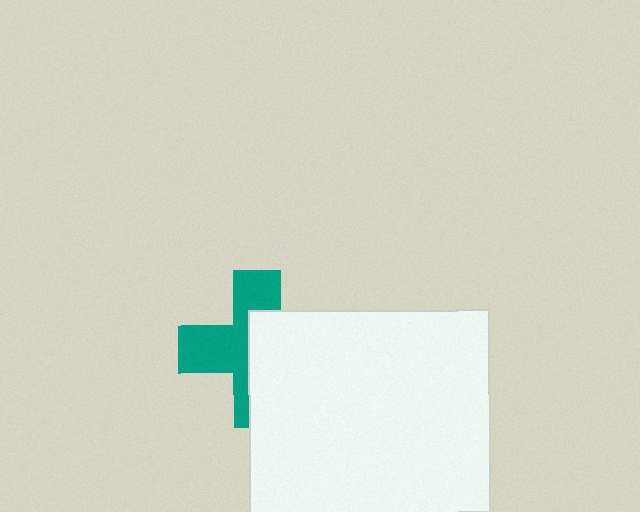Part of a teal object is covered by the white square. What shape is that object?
It is a cross.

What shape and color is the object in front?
The object in front is a white square.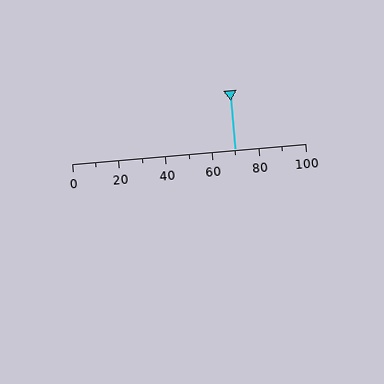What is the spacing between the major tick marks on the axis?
The major ticks are spaced 20 apart.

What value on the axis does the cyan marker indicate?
The marker indicates approximately 70.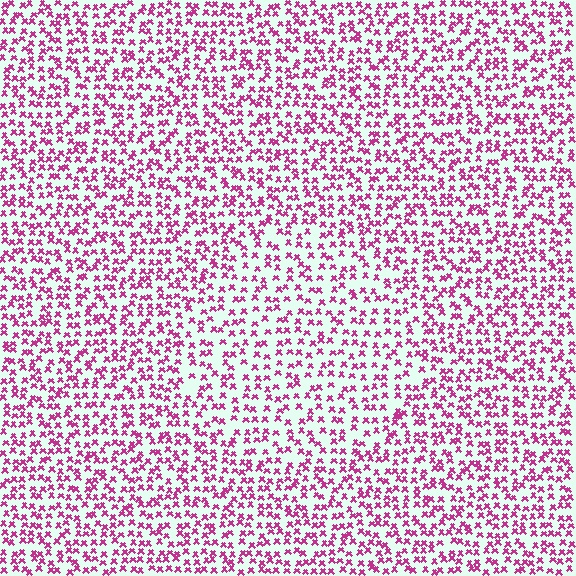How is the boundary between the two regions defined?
The boundary is defined by a change in element density (approximately 1.4x ratio). All elements are the same color, size, and shape.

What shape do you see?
I see a circle.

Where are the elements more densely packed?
The elements are more densely packed outside the circle boundary.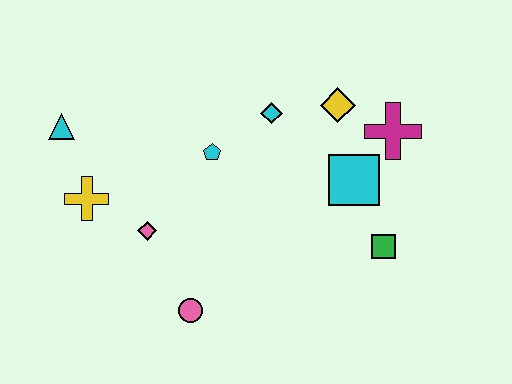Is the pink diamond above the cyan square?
No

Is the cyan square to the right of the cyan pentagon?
Yes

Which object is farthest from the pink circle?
The magenta cross is farthest from the pink circle.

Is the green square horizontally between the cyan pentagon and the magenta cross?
Yes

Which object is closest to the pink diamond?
The yellow cross is closest to the pink diamond.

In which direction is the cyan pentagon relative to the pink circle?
The cyan pentagon is above the pink circle.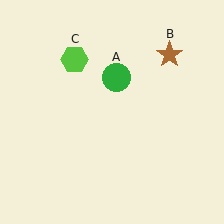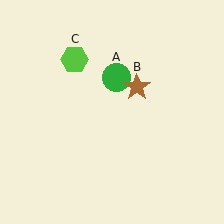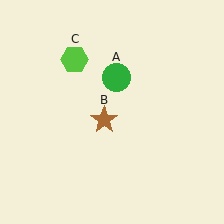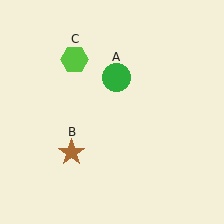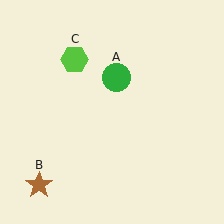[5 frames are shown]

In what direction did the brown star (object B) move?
The brown star (object B) moved down and to the left.